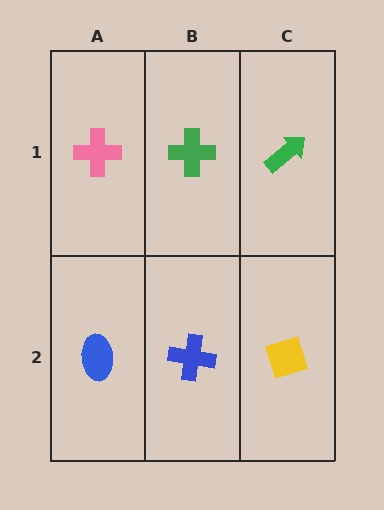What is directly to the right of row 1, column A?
A green cross.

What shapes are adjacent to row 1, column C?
A yellow diamond (row 2, column C), a green cross (row 1, column B).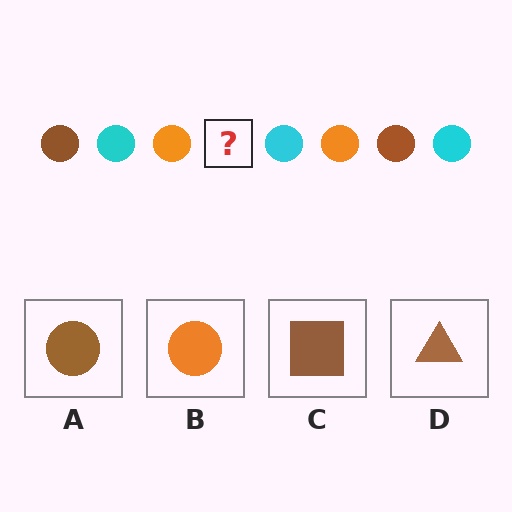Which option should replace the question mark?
Option A.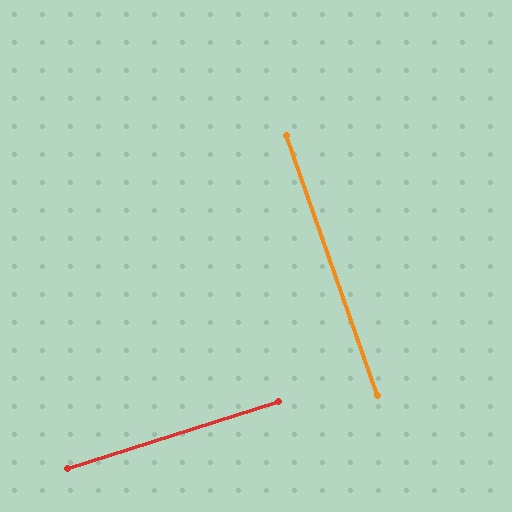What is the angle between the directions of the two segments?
Approximately 88 degrees.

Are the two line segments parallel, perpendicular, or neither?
Perpendicular — they meet at approximately 88°.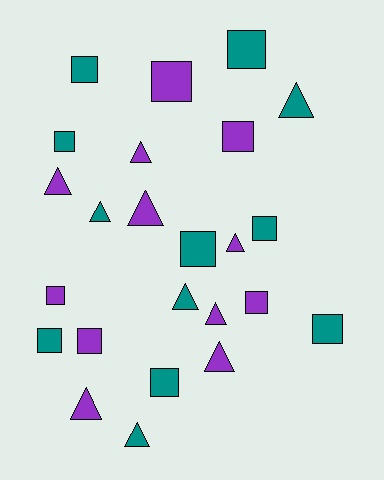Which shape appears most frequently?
Square, with 13 objects.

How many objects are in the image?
There are 24 objects.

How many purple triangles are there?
There are 7 purple triangles.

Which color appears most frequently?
Teal, with 12 objects.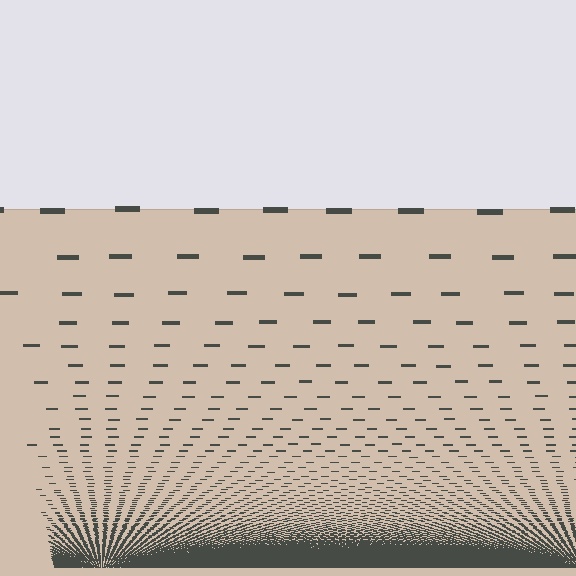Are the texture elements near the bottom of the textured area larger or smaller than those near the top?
Smaller. The gradient is inverted — elements near the bottom are smaller and denser.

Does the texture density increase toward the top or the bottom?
Density increases toward the bottom.